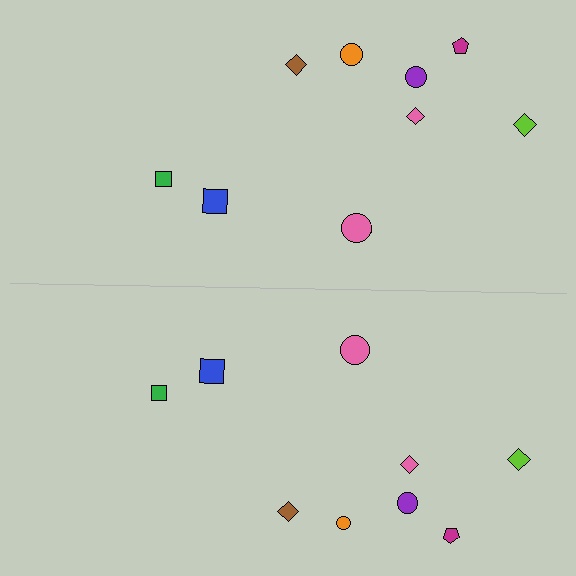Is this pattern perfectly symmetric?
No, the pattern is not perfectly symmetric. The orange circle on the bottom side has a different size than its mirror counterpart.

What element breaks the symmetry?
The orange circle on the bottom side has a different size than its mirror counterpart.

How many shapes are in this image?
There are 18 shapes in this image.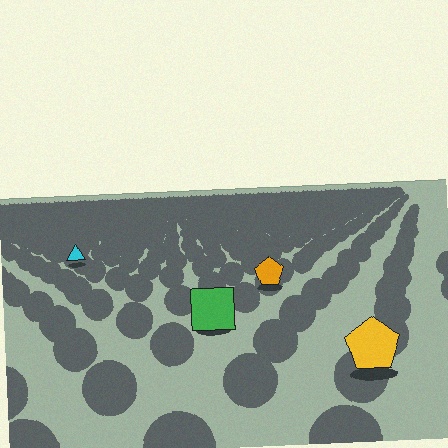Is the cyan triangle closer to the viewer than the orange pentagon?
No. The orange pentagon is closer — you can tell from the texture gradient: the ground texture is coarser near it.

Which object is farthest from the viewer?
The cyan triangle is farthest from the viewer. It appears smaller and the ground texture around it is denser.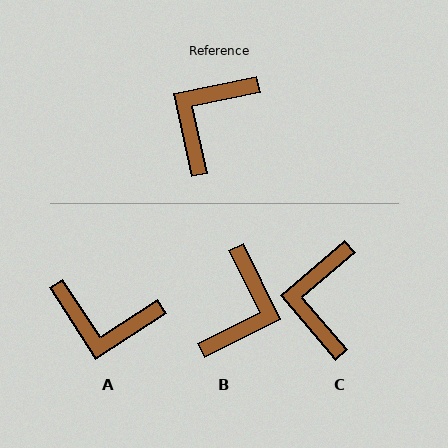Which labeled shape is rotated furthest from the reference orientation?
B, about 165 degrees away.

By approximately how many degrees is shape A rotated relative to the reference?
Approximately 111 degrees counter-clockwise.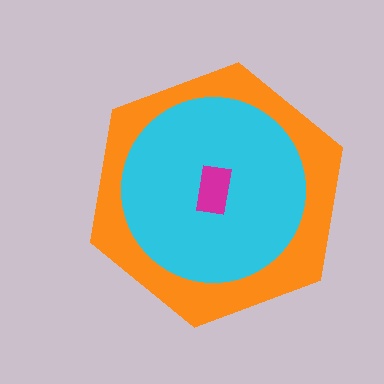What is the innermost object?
The magenta rectangle.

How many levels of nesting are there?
3.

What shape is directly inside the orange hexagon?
The cyan circle.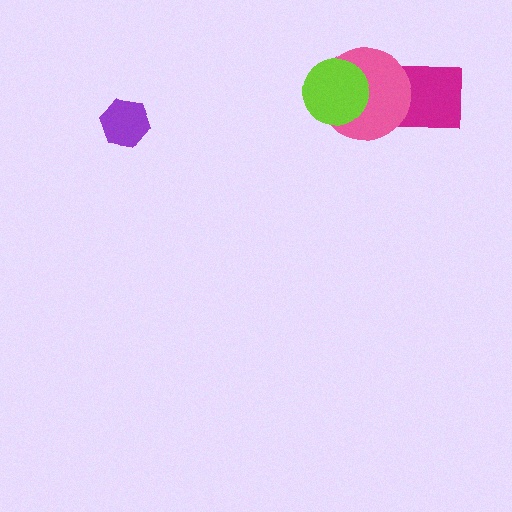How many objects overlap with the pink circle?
2 objects overlap with the pink circle.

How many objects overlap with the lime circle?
1 object overlaps with the lime circle.